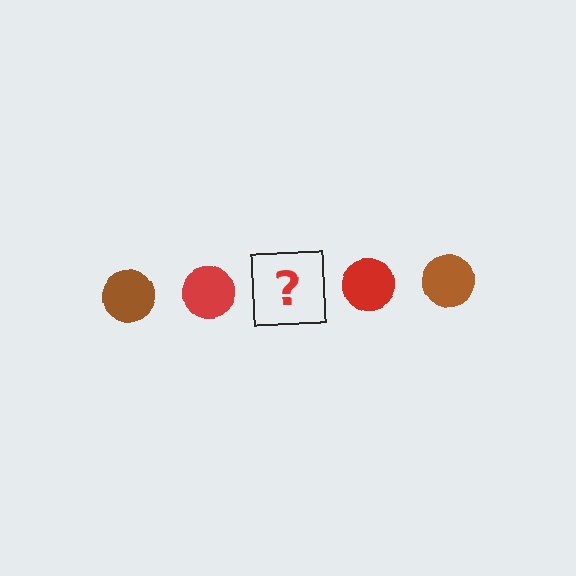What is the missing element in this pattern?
The missing element is a brown circle.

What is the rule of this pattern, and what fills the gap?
The rule is that the pattern cycles through brown, red circles. The gap should be filled with a brown circle.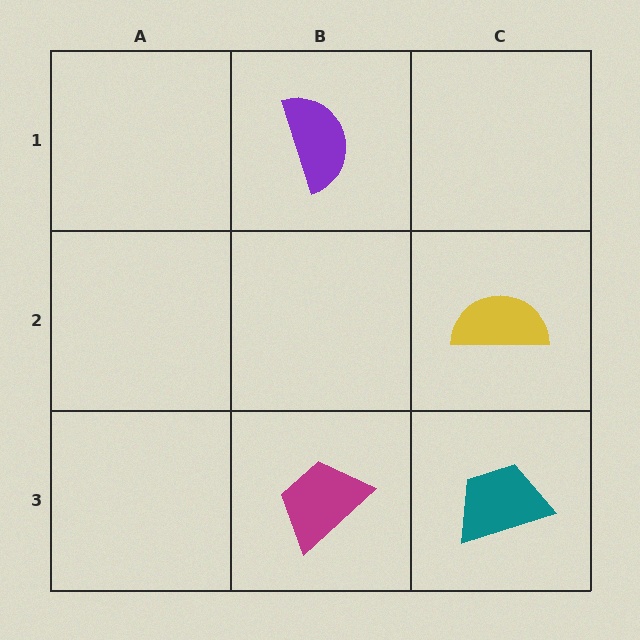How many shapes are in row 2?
1 shape.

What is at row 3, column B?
A magenta trapezoid.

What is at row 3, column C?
A teal trapezoid.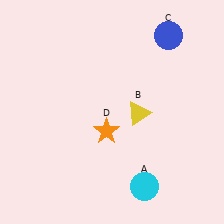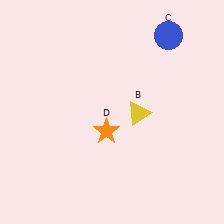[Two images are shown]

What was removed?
The cyan circle (A) was removed in Image 2.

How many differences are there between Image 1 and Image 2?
There is 1 difference between the two images.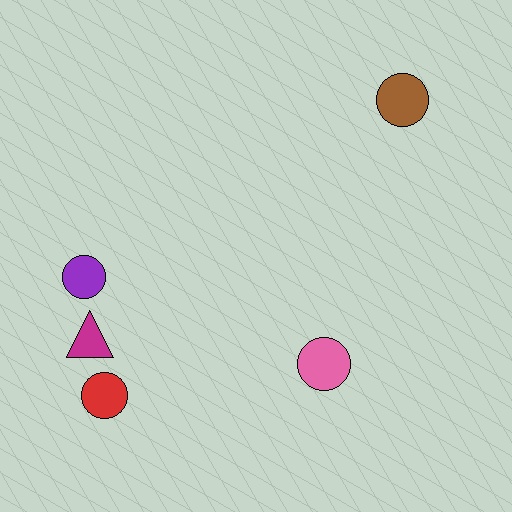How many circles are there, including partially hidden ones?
There are 4 circles.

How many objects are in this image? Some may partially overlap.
There are 5 objects.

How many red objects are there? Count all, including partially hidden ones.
There is 1 red object.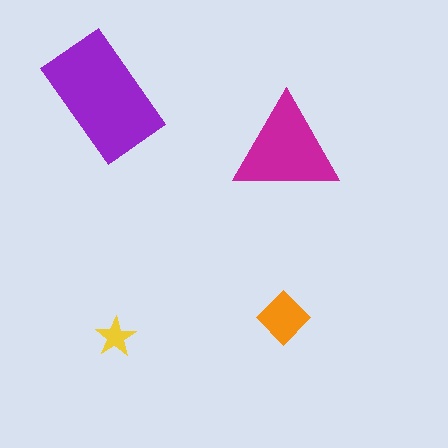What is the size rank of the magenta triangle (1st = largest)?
2nd.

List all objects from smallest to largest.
The yellow star, the orange diamond, the magenta triangle, the purple rectangle.